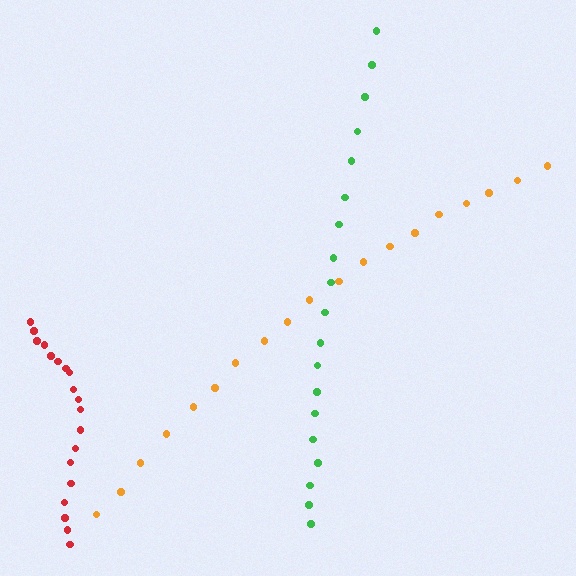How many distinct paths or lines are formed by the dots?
There are 3 distinct paths.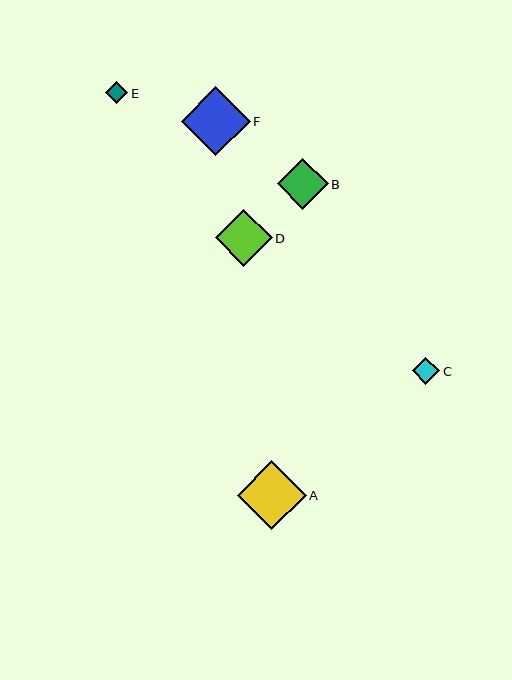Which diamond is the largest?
Diamond A is the largest with a size of approximately 69 pixels.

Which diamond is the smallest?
Diamond E is the smallest with a size of approximately 22 pixels.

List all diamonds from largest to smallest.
From largest to smallest: A, F, D, B, C, E.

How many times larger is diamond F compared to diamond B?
Diamond F is approximately 1.3 times the size of diamond B.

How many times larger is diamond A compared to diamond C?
Diamond A is approximately 2.5 times the size of diamond C.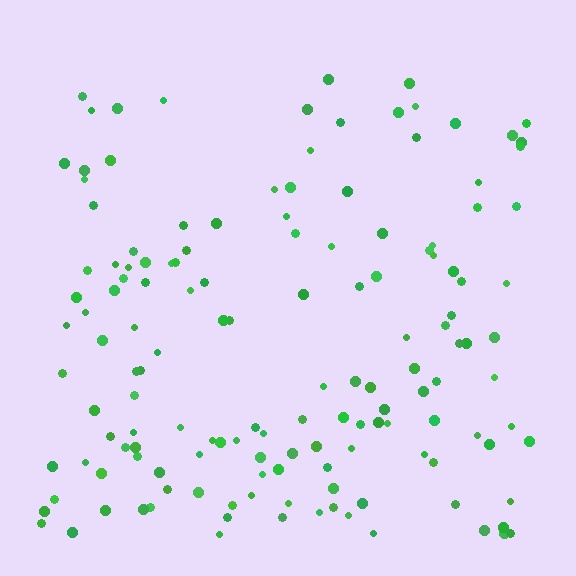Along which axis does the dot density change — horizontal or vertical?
Vertical.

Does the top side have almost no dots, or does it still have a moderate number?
Still a moderate number, just noticeably fewer than the bottom.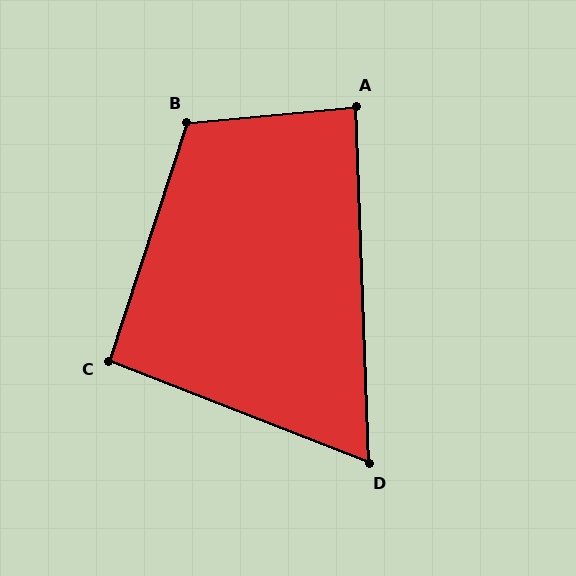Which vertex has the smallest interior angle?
D, at approximately 66 degrees.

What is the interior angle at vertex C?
Approximately 93 degrees (approximately right).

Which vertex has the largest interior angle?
B, at approximately 114 degrees.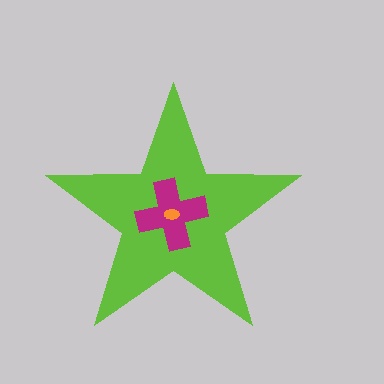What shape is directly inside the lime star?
The magenta cross.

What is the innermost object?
The orange ellipse.